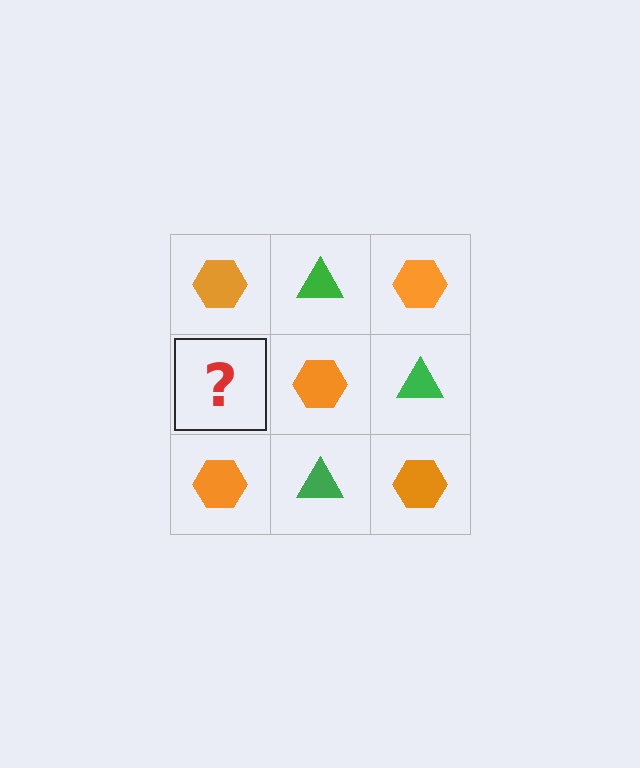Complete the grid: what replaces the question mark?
The question mark should be replaced with a green triangle.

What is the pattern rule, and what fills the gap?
The rule is that it alternates orange hexagon and green triangle in a checkerboard pattern. The gap should be filled with a green triangle.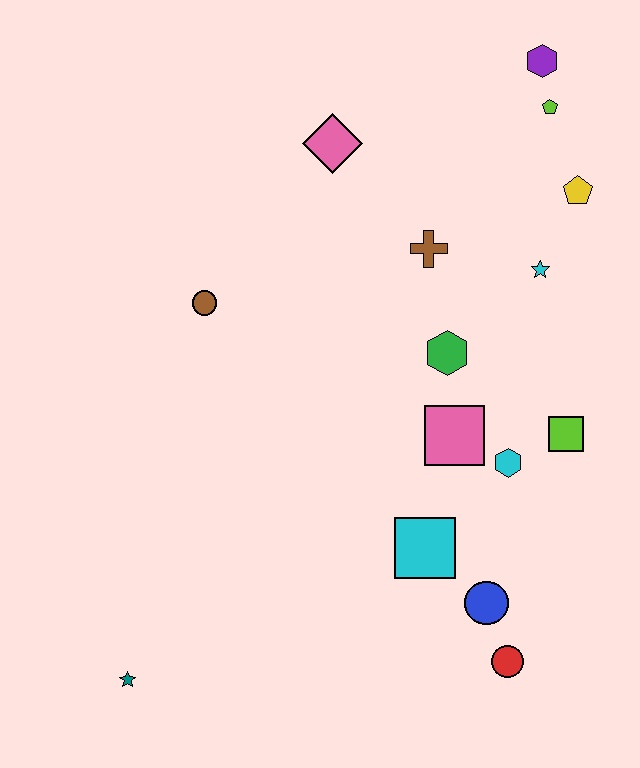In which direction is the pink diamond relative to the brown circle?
The pink diamond is above the brown circle.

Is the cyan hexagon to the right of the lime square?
No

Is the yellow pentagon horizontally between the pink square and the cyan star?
No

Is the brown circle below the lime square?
No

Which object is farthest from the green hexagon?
The teal star is farthest from the green hexagon.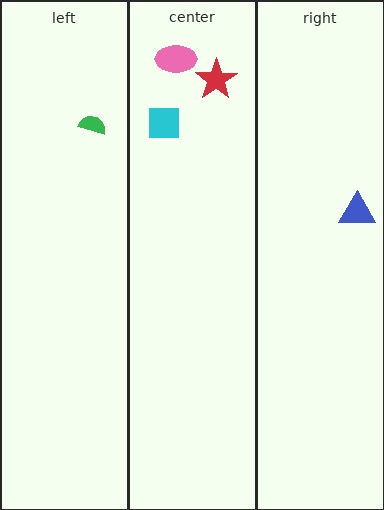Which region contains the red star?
The center region.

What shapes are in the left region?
The green semicircle.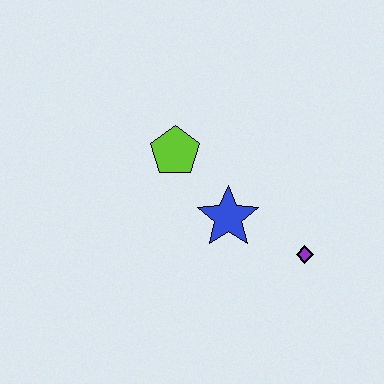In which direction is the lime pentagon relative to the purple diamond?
The lime pentagon is to the left of the purple diamond.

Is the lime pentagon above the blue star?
Yes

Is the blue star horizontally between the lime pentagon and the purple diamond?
Yes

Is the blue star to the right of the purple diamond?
No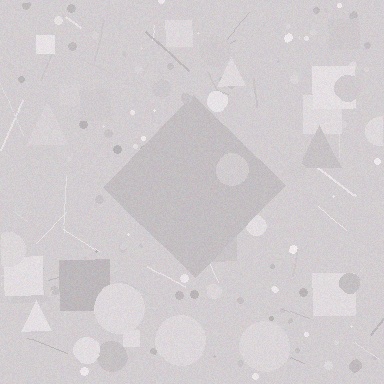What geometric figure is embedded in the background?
A diamond is embedded in the background.